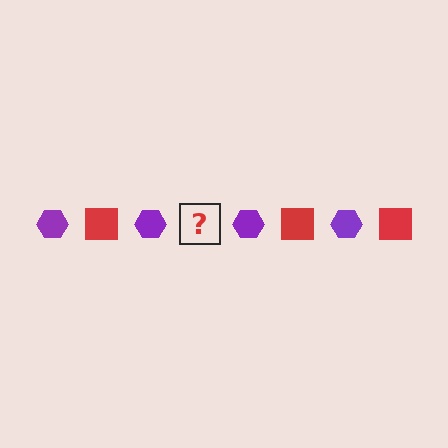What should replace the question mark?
The question mark should be replaced with a red square.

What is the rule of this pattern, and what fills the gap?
The rule is that the pattern alternates between purple hexagon and red square. The gap should be filled with a red square.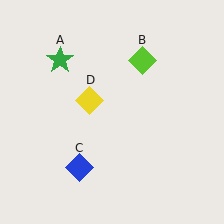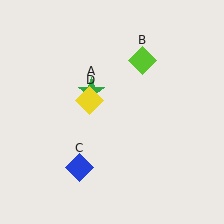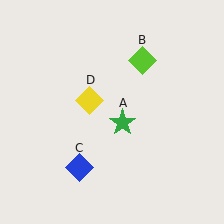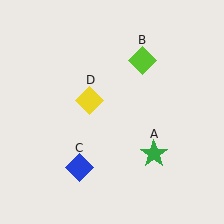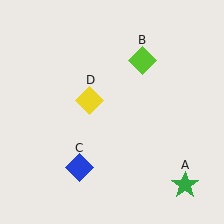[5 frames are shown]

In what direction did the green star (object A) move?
The green star (object A) moved down and to the right.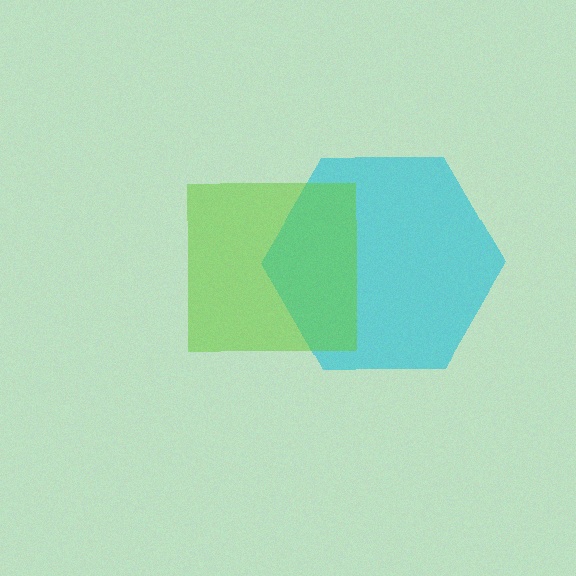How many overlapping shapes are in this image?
There are 2 overlapping shapes in the image.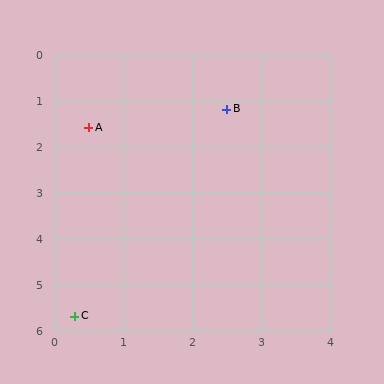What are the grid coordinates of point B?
Point B is at approximately (2.5, 1.2).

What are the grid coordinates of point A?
Point A is at approximately (0.5, 1.6).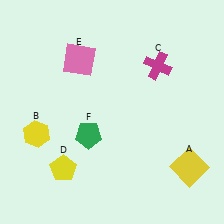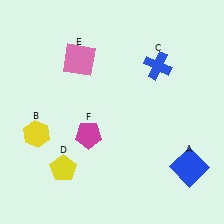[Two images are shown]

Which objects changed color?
A changed from yellow to blue. C changed from magenta to blue. F changed from green to magenta.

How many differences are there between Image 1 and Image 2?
There are 3 differences between the two images.